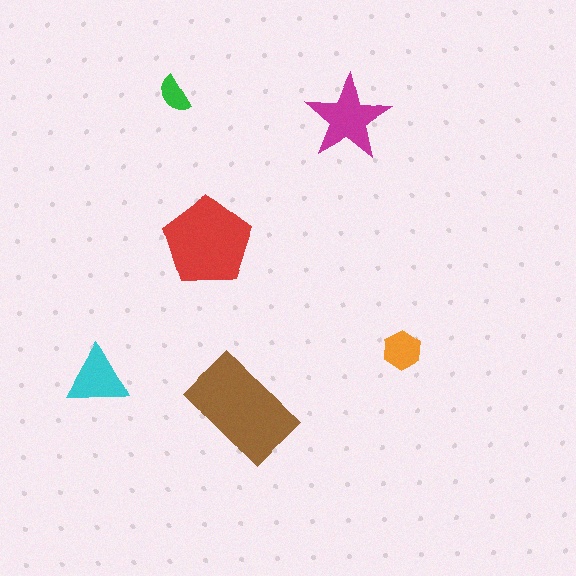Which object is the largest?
The brown rectangle.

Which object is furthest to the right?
The orange hexagon is rightmost.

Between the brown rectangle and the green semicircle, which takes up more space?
The brown rectangle.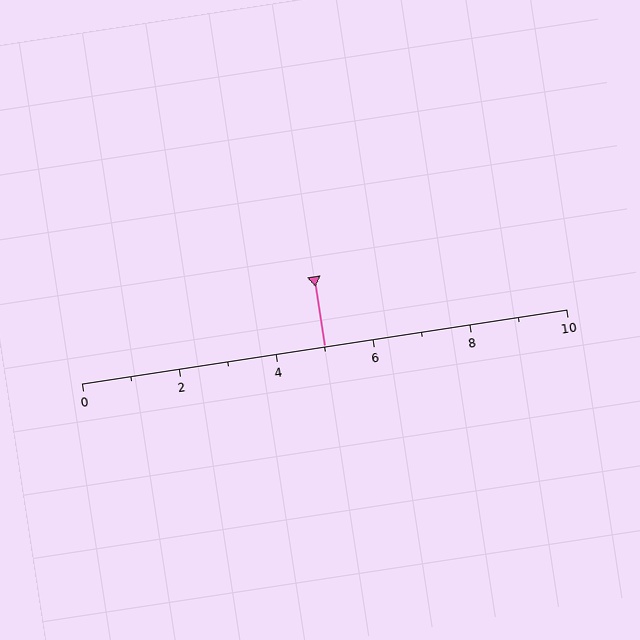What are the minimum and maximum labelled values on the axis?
The axis runs from 0 to 10.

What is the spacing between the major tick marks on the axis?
The major ticks are spaced 2 apart.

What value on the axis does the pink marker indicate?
The marker indicates approximately 5.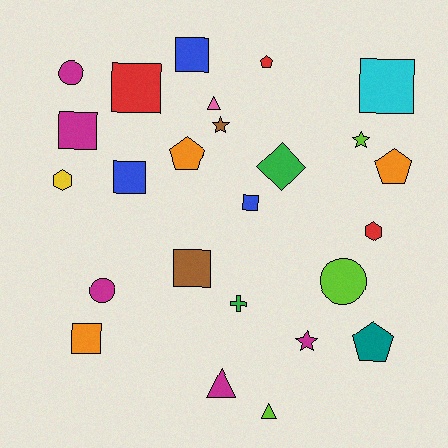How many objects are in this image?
There are 25 objects.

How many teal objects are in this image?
There is 1 teal object.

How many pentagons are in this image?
There are 4 pentagons.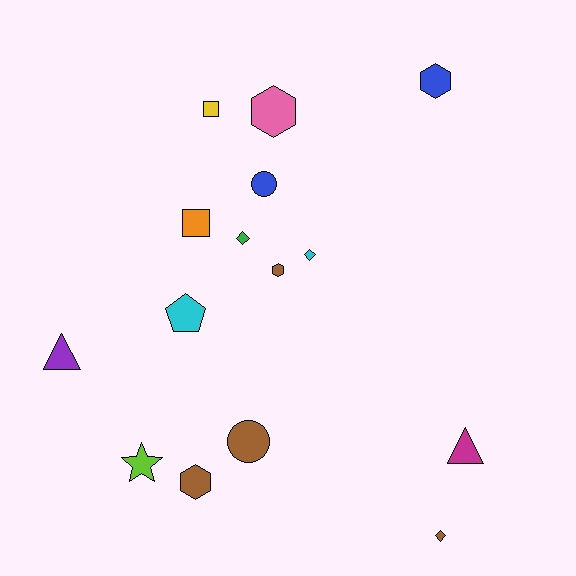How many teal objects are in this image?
There are no teal objects.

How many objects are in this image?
There are 15 objects.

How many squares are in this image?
There are 2 squares.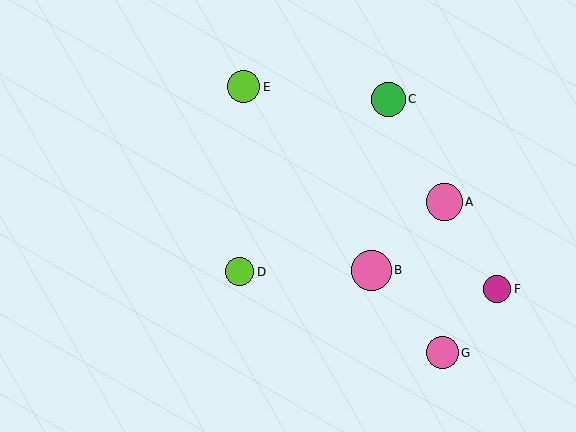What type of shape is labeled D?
Shape D is a lime circle.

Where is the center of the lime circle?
The center of the lime circle is at (244, 87).